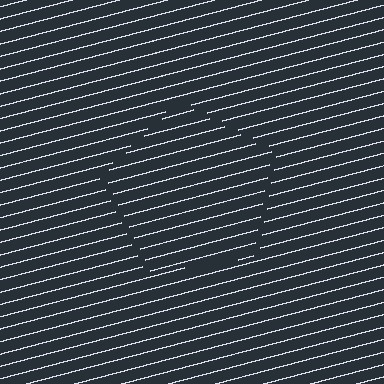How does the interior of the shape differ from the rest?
The interior of the shape contains the same grating, shifted by half a period — the contour is defined by the phase discontinuity where line-ends from the inner and outer gratings abut.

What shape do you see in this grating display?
An illusory pentagon. The interior of the shape contains the same grating, shifted by half a period — the contour is defined by the phase discontinuity where line-ends from the inner and outer gratings abut.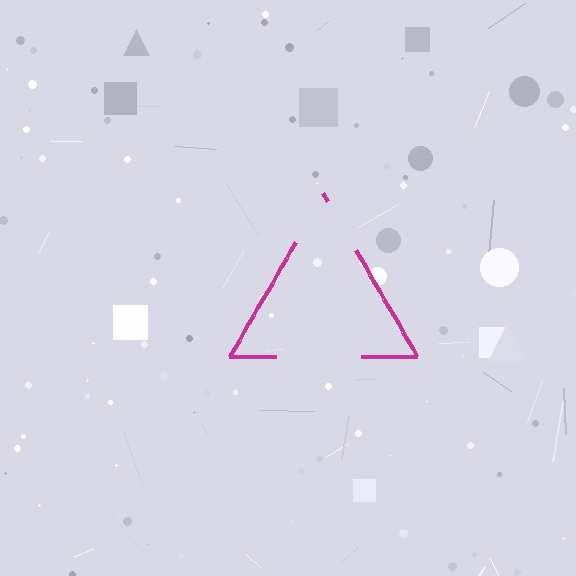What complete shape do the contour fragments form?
The contour fragments form a triangle.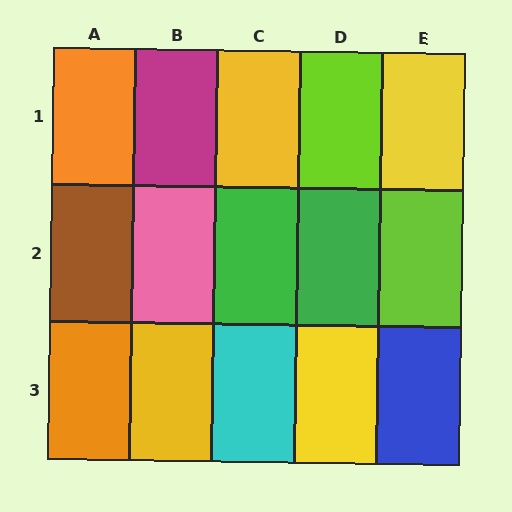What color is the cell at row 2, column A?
Brown.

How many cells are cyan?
1 cell is cyan.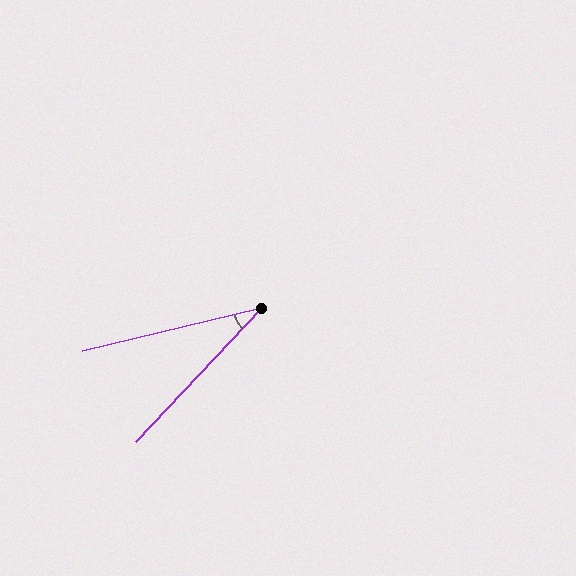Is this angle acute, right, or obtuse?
It is acute.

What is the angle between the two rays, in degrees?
Approximately 33 degrees.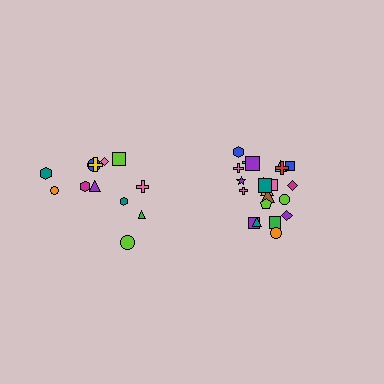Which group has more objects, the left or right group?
The right group.